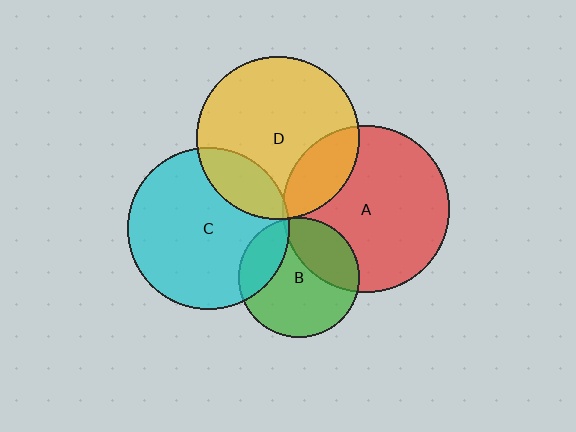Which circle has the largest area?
Circle A (red).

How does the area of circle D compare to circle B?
Approximately 1.8 times.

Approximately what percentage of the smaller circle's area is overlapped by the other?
Approximately 20%.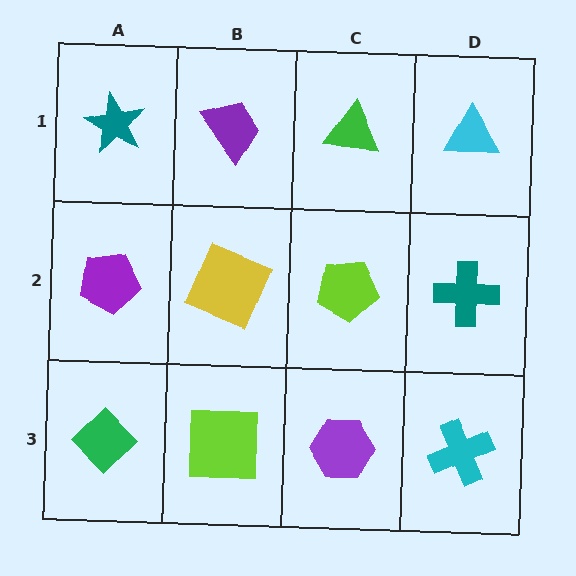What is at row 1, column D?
A cyan triangle.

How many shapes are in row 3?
4 shapes.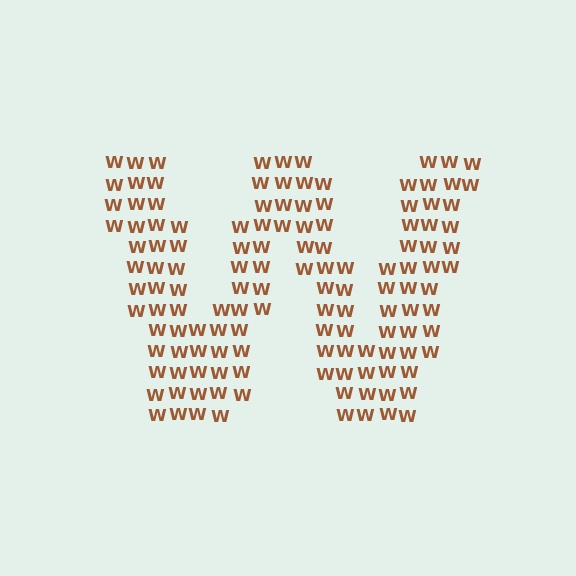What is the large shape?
The large shape is the letter W.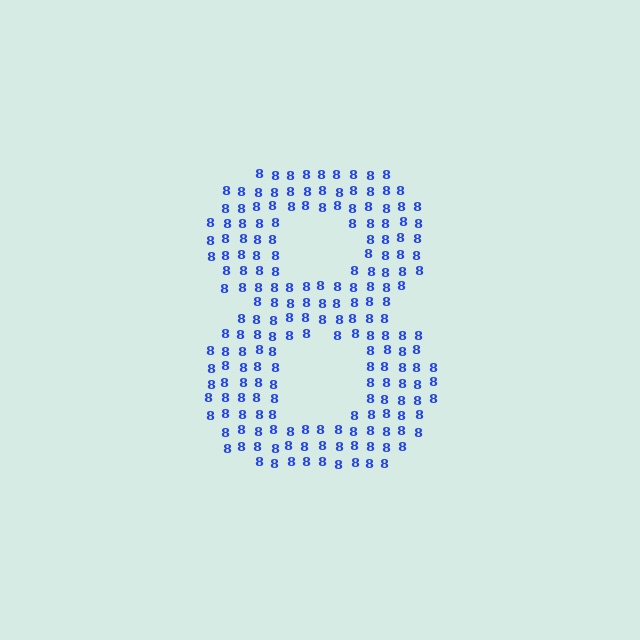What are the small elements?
The small elements are digit 8's.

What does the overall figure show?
The overall figure shows the digit 8.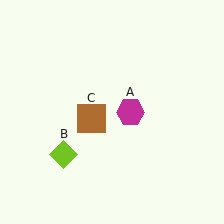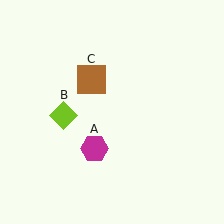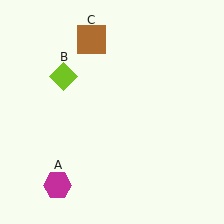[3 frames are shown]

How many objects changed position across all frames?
3 objects changed position: magenta hexagon (object A), lime diamond (object B), brown square (object C).